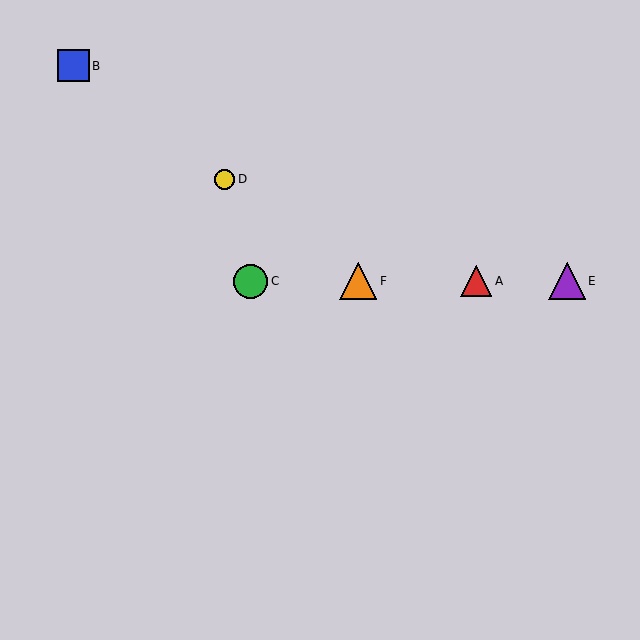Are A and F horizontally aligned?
Yes, both are at y≈281.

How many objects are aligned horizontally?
4 objects (A, C, E, F) are aligned horizontally.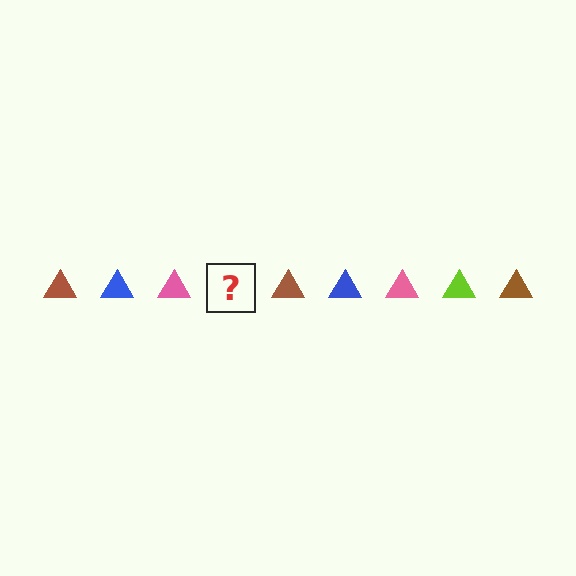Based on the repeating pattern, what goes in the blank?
The blank should be a lime triangle.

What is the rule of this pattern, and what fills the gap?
The rule is that the pattern cycles through brown, blue, pink, lime triangles. The gap should be filled with a lime triangle.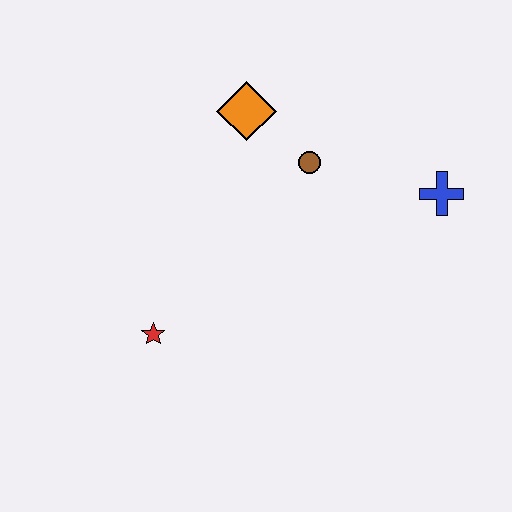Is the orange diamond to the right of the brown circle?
No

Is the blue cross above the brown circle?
No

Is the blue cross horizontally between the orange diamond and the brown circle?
No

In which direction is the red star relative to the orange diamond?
The red star is below the orange diamond.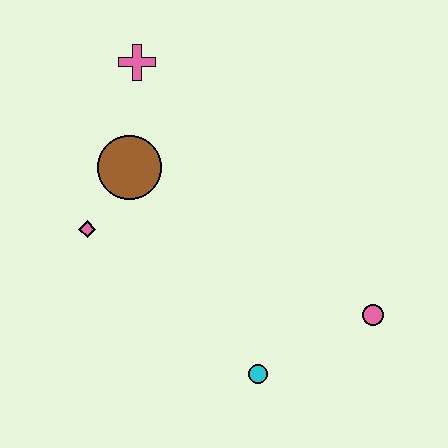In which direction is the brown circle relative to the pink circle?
The brown circle is to the left of the pink circle.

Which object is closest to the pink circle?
The cyan circle is closest to the pink circle.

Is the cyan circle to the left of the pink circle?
Yes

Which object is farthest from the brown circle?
The pink circle is farthest from the brown circle.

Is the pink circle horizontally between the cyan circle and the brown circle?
No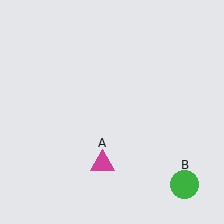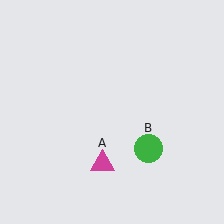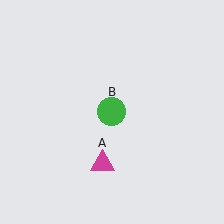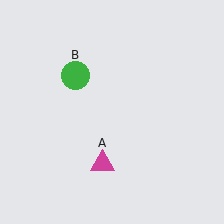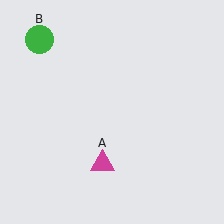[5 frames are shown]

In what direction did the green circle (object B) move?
The green circle (object B) moved up and to the left.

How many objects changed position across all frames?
1 object changed position: green circle (object B).